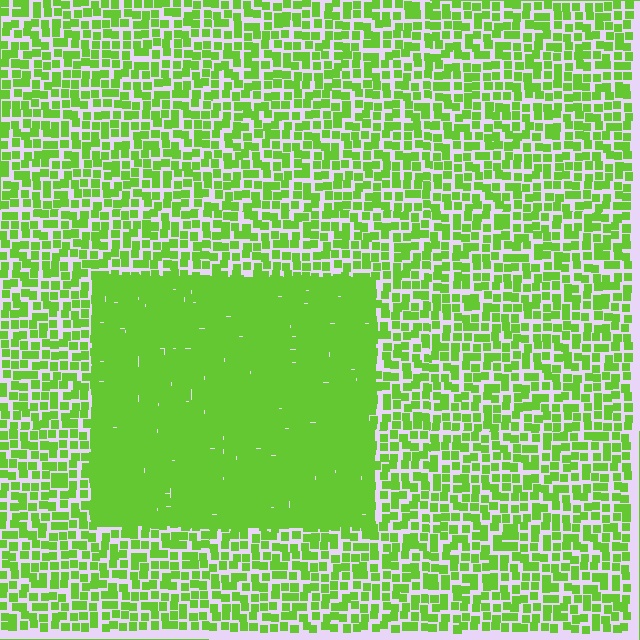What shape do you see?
I see a rectangle.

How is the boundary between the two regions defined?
The boundary is defined by a change in element density (approximately 2.3x ratio). All elements are the same color, size, and shape.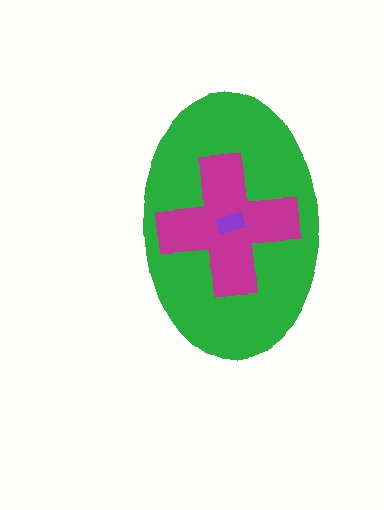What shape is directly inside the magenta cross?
The purple rectangle.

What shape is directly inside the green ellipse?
The magenta cross.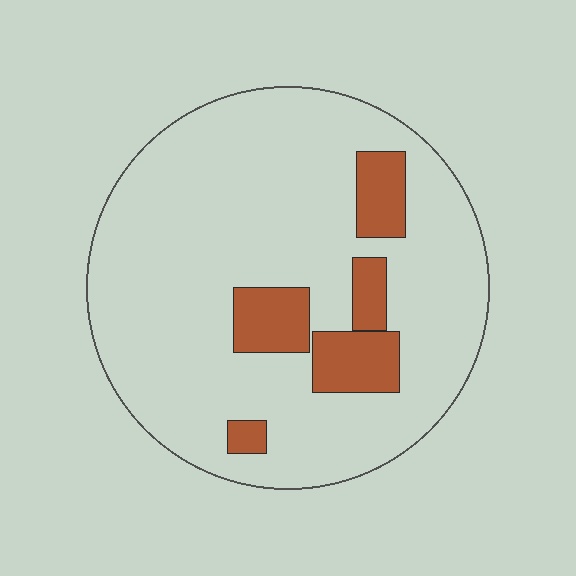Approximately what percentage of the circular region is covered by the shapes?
Approximately 15%.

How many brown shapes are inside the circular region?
5.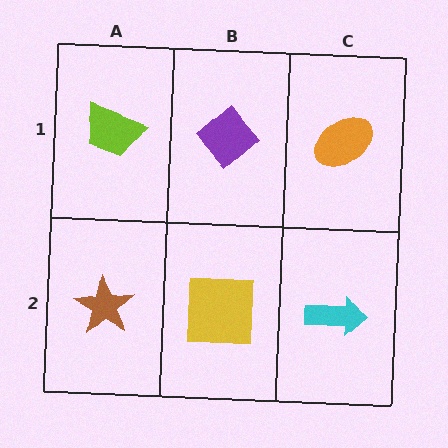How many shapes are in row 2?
3 shapes.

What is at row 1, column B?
A purple diamond.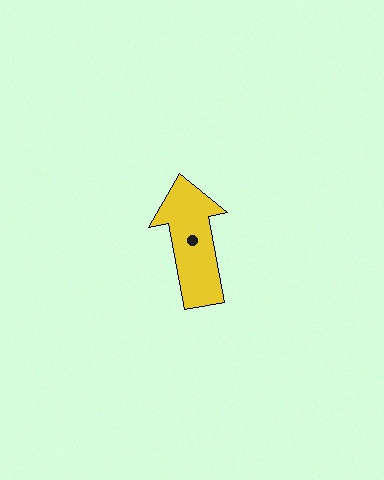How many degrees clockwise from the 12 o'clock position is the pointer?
Approximately 349 degrees.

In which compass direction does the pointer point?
North.